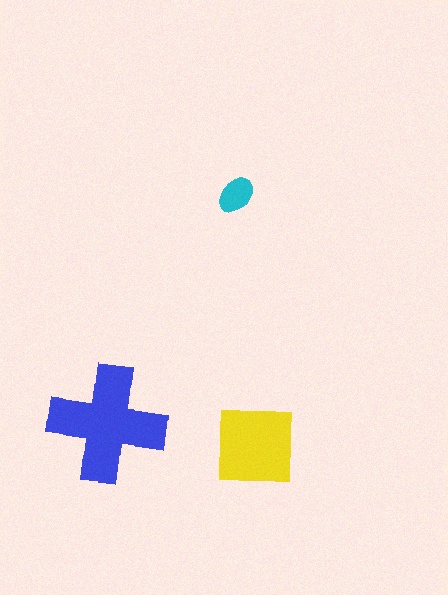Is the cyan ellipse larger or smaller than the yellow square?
Smaller.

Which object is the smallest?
The cyan ellipse.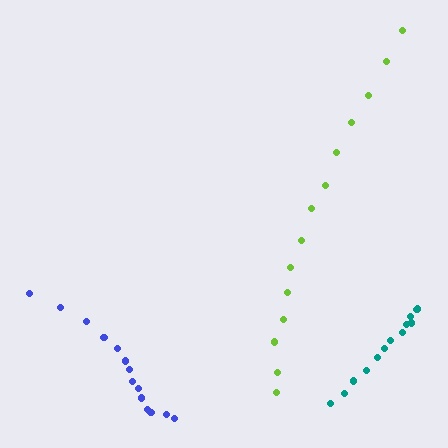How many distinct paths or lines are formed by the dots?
There are 3 distinct paths.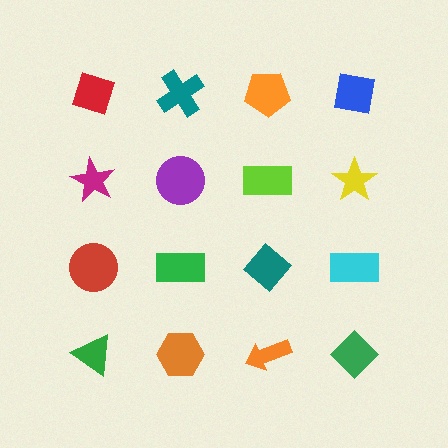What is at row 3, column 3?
A teal diamond.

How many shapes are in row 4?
4 shapes.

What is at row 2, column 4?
A yellow star.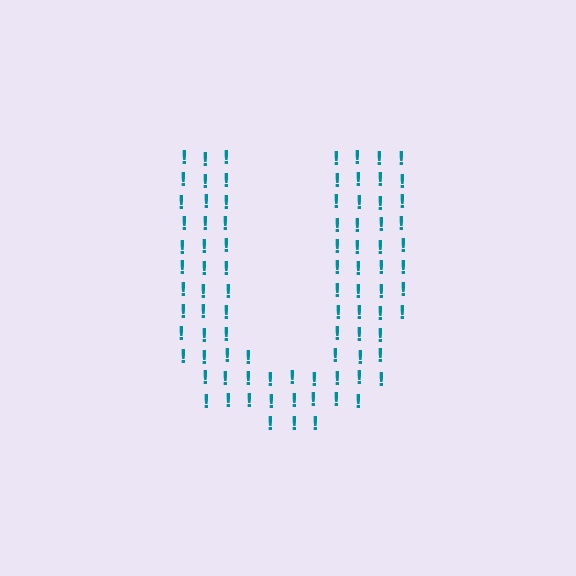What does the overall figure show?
The overall figure shows the letter U.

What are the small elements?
The small elements are exclamation marks.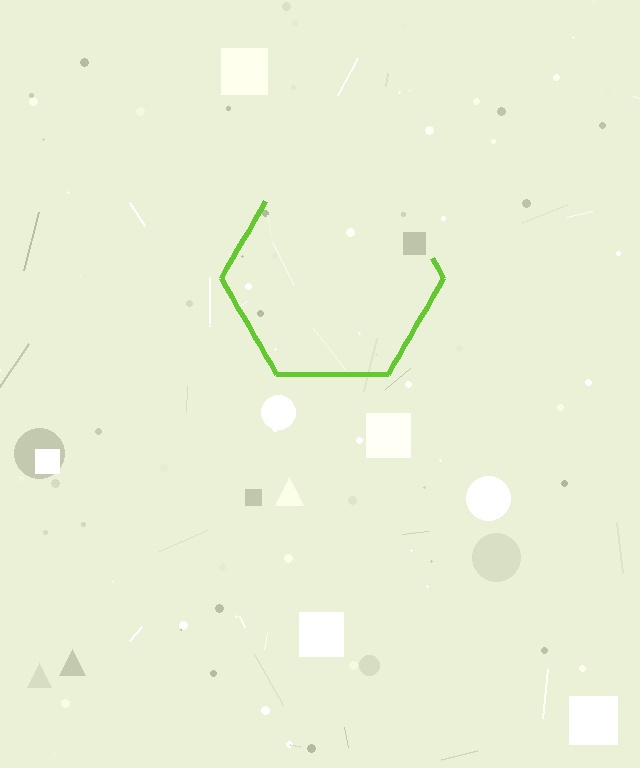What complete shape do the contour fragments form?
The contour fragments form a hexagon.